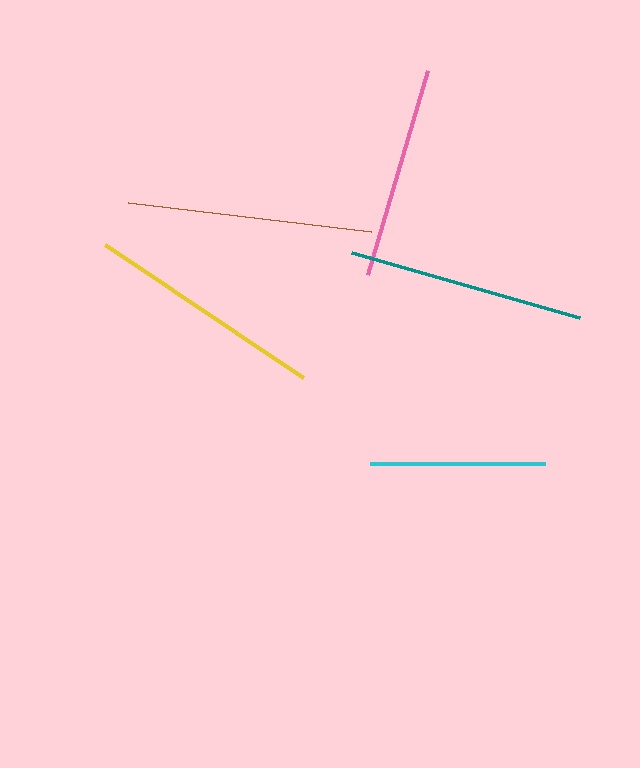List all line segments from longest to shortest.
From longest to shortest: brown, yellow, teal, pink, cyan.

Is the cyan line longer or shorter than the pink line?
The pink line is longer than the cyan line.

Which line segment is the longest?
The brown line is the longest at approximately 245 pixels.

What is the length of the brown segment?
The brown segment is approximately 245 pixels long.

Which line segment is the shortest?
The cyan line is the shortest at approximately 175 pixels.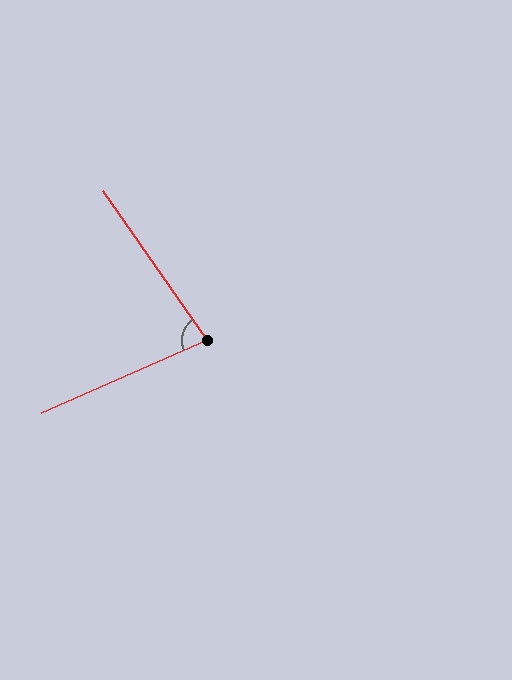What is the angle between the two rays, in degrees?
Approximately 79 degrees.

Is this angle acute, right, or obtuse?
It is acute.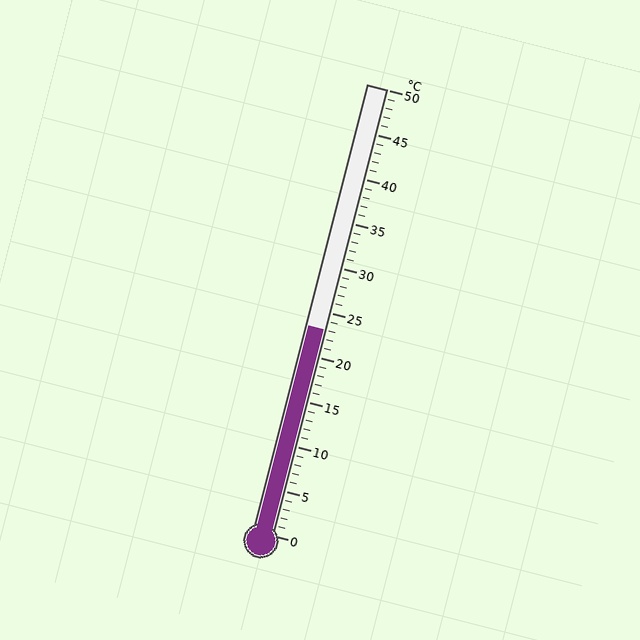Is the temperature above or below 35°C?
The temperature is below 35°C.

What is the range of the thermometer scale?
The thermometer scale ranges from 0°C to 50°C.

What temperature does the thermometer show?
The thermometer shows approximately 23°C.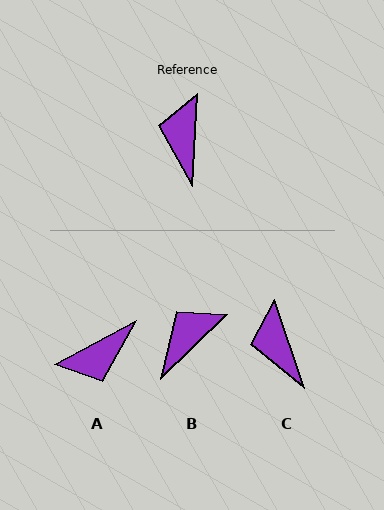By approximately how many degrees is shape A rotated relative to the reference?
Approximately 121 degrees counter-clockwise.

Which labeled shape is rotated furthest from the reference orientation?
A, about 121 degrees away.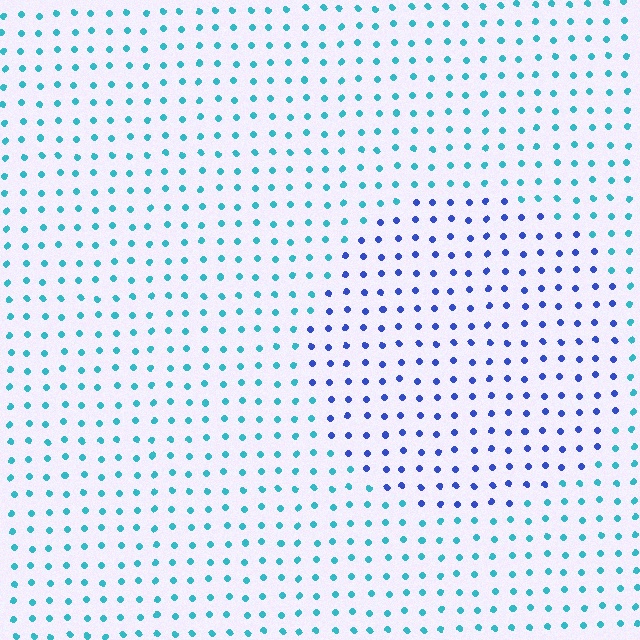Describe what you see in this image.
The image is filled with small cyan elements in a uniform arrangement. A circle-shaped region is visible where the elements are tinted to a slightly different hue, forming a subtle color boundary.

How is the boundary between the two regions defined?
The boundary is defined purely by a slight shift in hue (about 46 degrees). Spacing, size, and orientation are identical on both sides.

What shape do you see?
I see a circle.